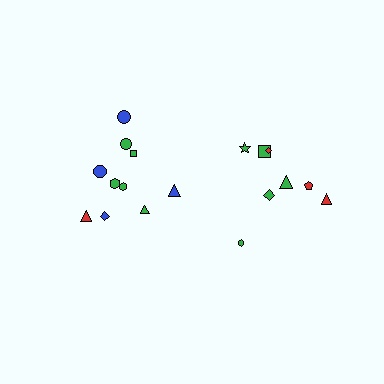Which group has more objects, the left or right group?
The left group.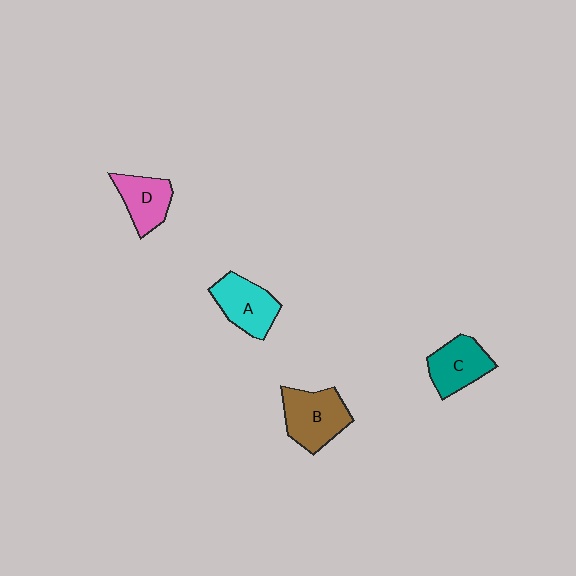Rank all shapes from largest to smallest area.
From largest to smallest: B (brown), A (cyan), C (teal), D (pink).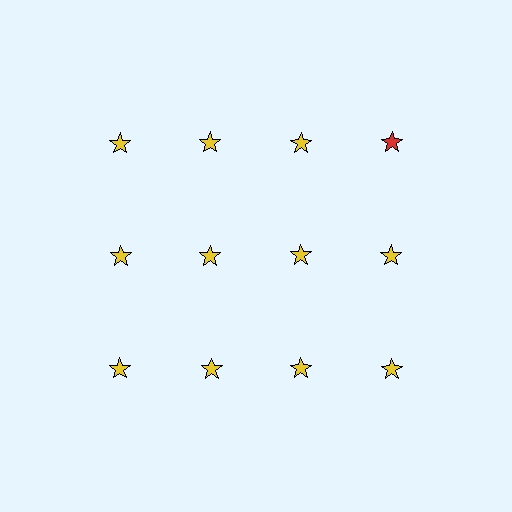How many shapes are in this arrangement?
There are 12 shapes arranged in a grid pattern.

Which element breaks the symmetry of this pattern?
The red star in the top row, second from right column breaks the symmetry. All other shapes are yellow stars.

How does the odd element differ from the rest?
It has a different color: red instead of yellow.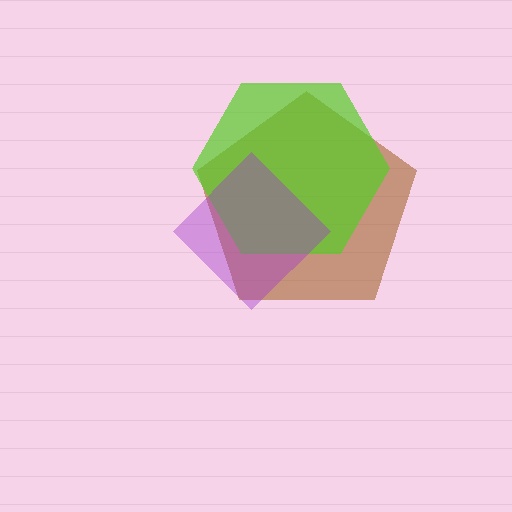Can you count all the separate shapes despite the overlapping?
Yes, there are 3 separate shapes.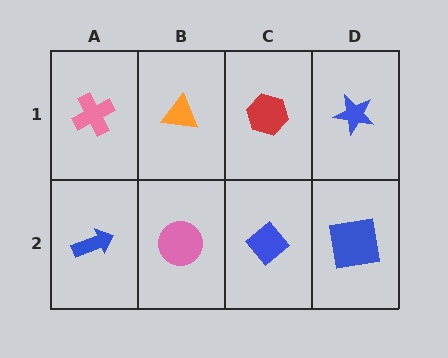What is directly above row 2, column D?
A blue star.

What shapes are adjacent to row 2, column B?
An orange triangle (row 1, column B), a blue arrow (row 2, column A), a blue diamond (row 2, column C).